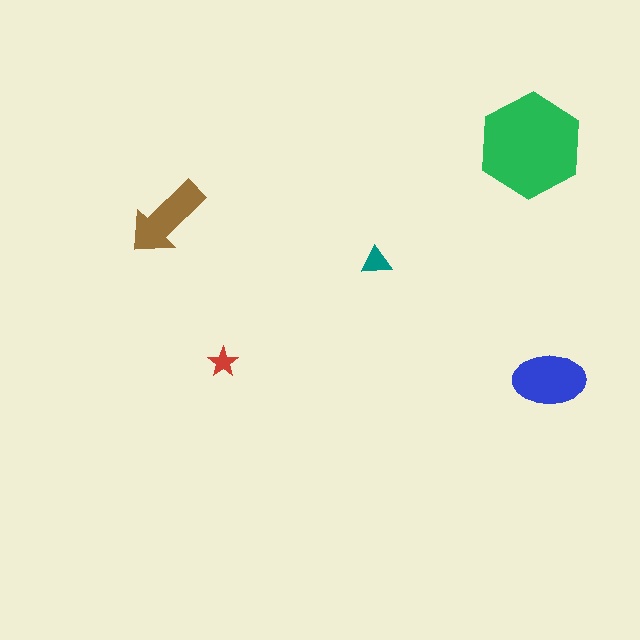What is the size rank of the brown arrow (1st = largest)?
3rd.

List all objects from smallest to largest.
The red star, the teal triangle, the brown arrow, the blue ellipse, the green hexagon.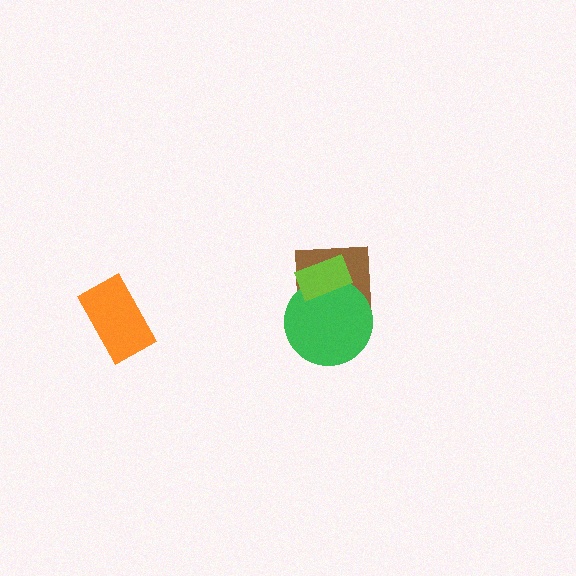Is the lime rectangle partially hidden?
No, no other shape covers it.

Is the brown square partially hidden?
Yes, it is partially covered by another shape.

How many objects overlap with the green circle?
2 objects overlap with the green circle.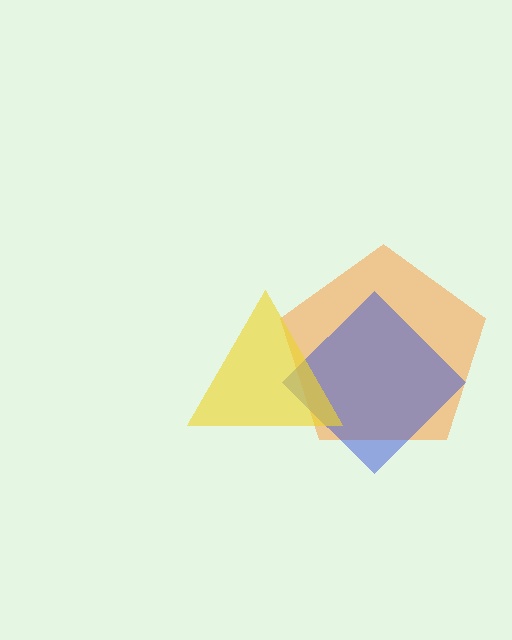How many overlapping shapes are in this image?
There are 3 overlapping shapes in the image.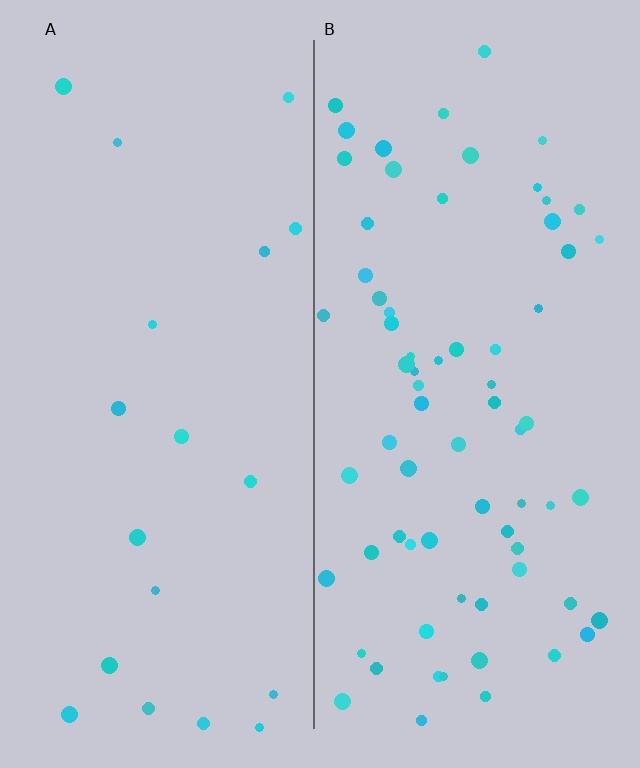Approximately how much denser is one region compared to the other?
Approximately 3.7× — region B over region A.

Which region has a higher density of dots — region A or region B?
B (the right).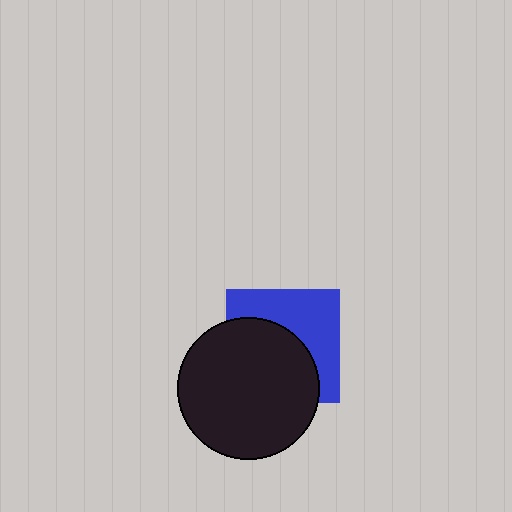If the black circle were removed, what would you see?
You would see the complete blue square.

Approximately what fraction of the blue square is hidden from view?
Roughly 54% of the blue square is hidden behind the black circle.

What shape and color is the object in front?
The object in front is a black circle.